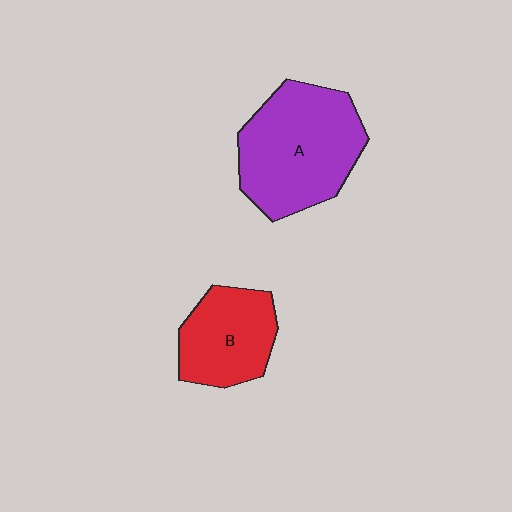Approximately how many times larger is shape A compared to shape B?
Approximately 1.6 times.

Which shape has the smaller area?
Shape B (red).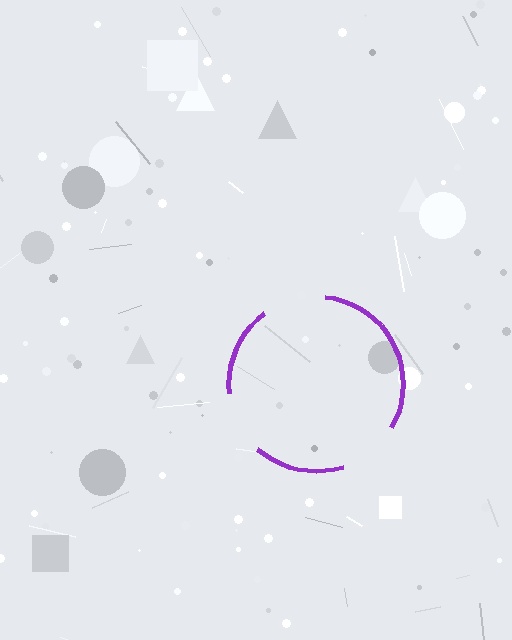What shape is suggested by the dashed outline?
The dashed outline suggests a circle.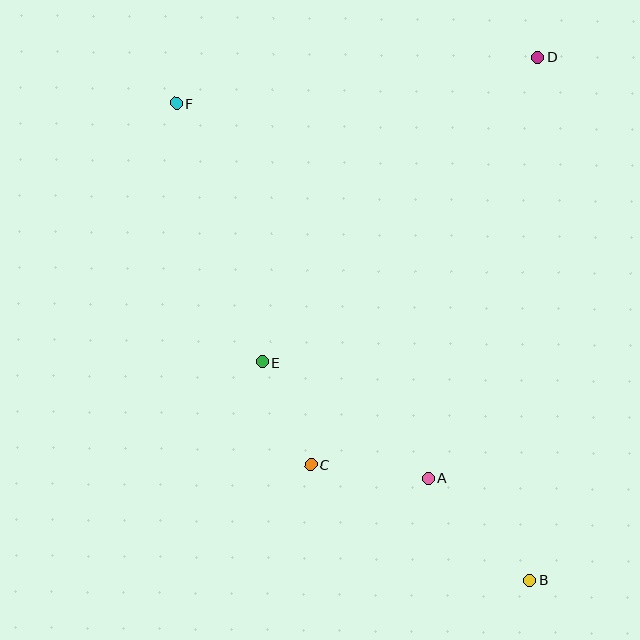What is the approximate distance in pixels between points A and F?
The distance between A and F is approximately 452 pixels.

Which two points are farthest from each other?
Points B and F are farthest from each other.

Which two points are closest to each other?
Points C and E are closest to each other.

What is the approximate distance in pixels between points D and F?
The distance between D and F is approximately 364 pixels.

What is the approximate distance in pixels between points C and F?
The distance between C and F is approximately 385 pixels.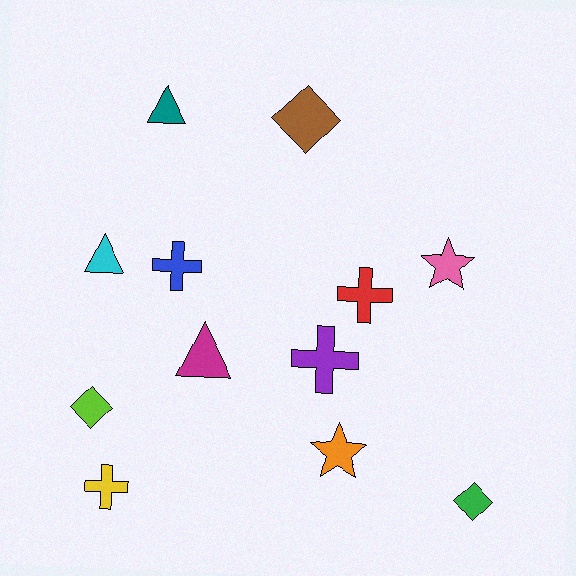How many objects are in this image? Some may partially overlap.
There are 12 objects.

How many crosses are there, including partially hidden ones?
There are 4 crosses.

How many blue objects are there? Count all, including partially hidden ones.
There is 1 blue object.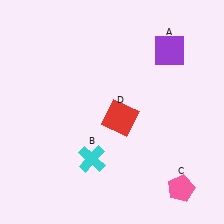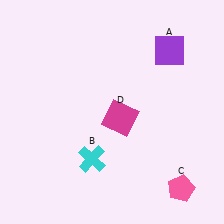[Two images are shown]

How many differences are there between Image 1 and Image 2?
There is 1 difference between the two images.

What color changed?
The square (D) changed from red in Image 1 to magenta in Image 2.